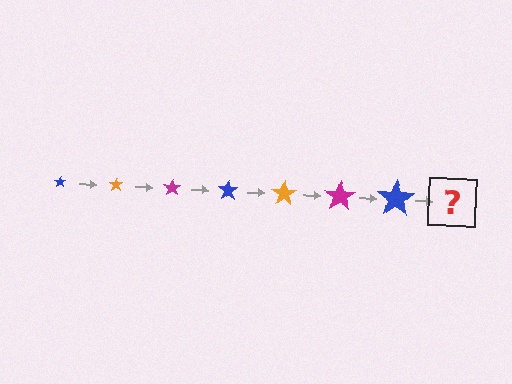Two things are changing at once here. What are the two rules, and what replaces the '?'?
The two rules are that the star grows larger each step and the color cycles through blue, orange, and magenta. The '?' should be an orange star, larger than the previous one.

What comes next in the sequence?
The next element should be an orange star, larger than the previous one.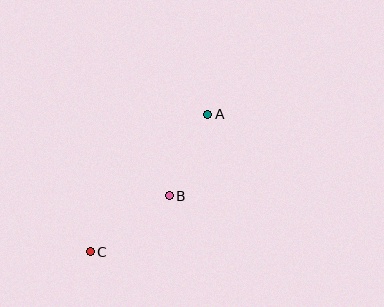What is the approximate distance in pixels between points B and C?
The distance between B and C is approximately 96 pixels.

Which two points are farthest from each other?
Points A and C are farthest from each other.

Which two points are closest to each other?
Points A and B are closest to each other.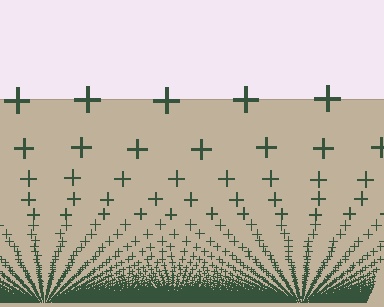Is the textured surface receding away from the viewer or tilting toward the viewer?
The surface appears to tilt toward the viewer. Texture elements get larger and sparser toward the top.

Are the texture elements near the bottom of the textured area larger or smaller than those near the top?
Smaller. The gradient is inverted — elements near the bottom are smaller and denser.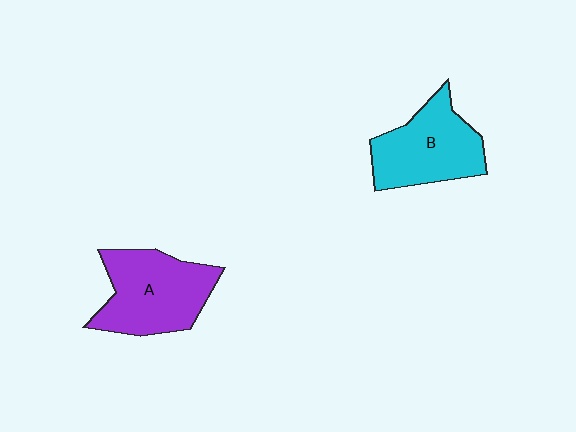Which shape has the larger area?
Shape A (purple).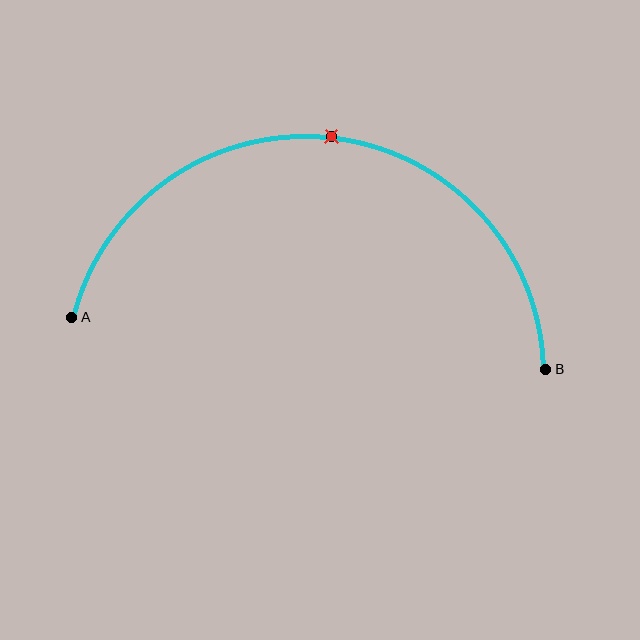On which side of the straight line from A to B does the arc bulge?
The arc bulges above the straight line connecting A and B.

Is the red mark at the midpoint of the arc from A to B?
Yes. The red mark lies on the arc at equal arc-length from both A and B — it is the arc midpoint.